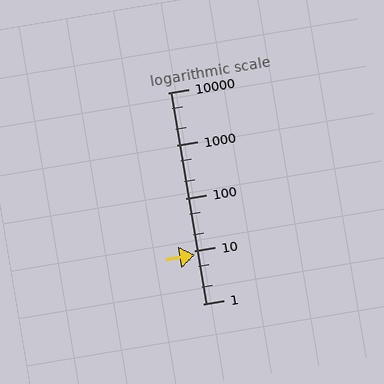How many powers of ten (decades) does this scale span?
The scale spans 4 decades, from 1 to 10000.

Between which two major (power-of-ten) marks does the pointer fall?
The pointer is between 1 and 10.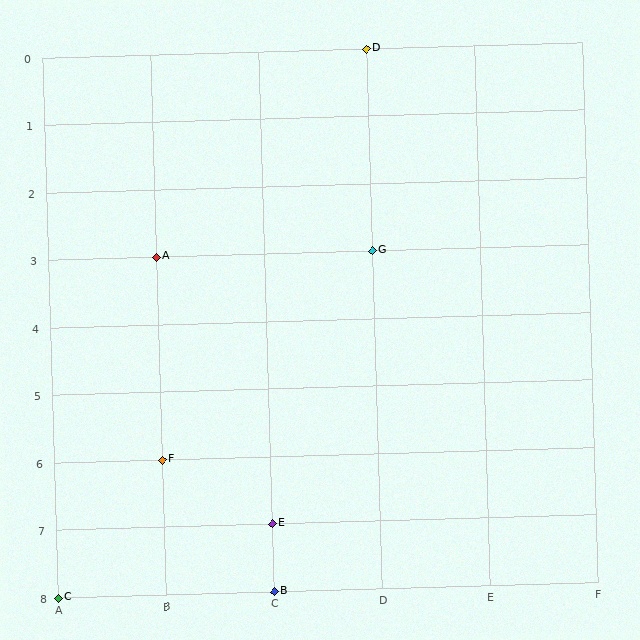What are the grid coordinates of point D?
Point D is at grid coordinates (D, 0).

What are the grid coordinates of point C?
Point C is at grid coordinates (A, 8).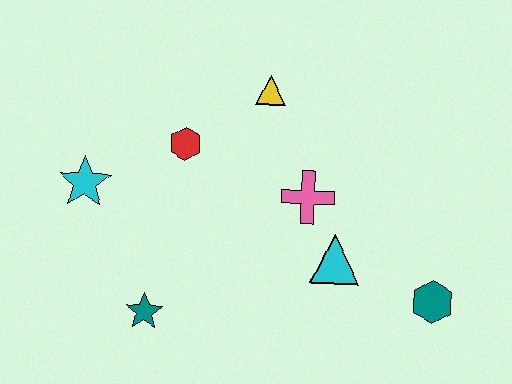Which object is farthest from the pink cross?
The cyan star is farthest from the pink cross.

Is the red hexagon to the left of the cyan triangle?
Yes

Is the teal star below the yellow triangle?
Yes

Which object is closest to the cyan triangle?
The pink cross is closest to the cyan triangle.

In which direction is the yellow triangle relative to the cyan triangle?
The yellow triangle is above the cyan triangle.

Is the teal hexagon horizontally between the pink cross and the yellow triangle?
No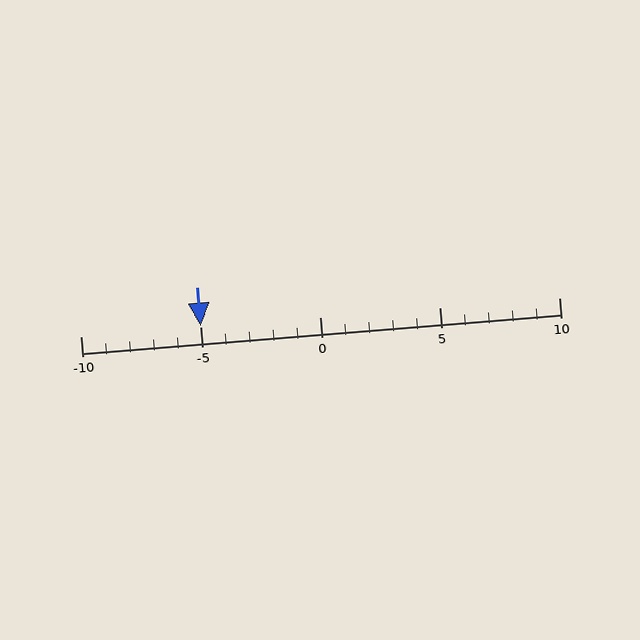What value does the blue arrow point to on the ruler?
The blue arrow points to approximately -5.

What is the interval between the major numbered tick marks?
The major tick marks are spaced 5 units apart.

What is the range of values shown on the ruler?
The ruler shows values from -10 to 10.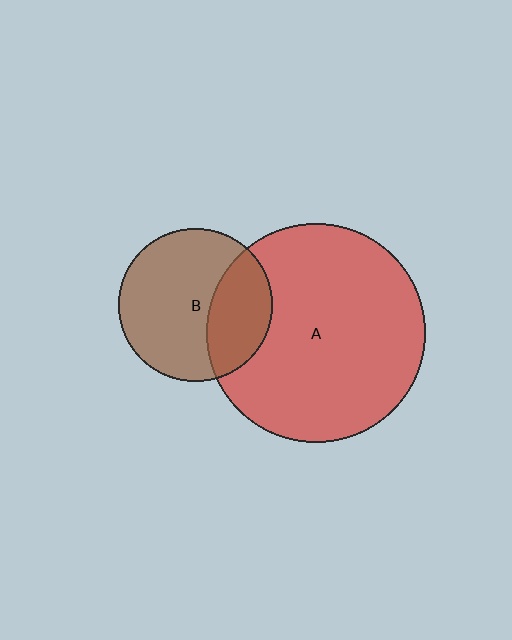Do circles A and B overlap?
Yes.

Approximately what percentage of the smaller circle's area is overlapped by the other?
Approximately 30%.